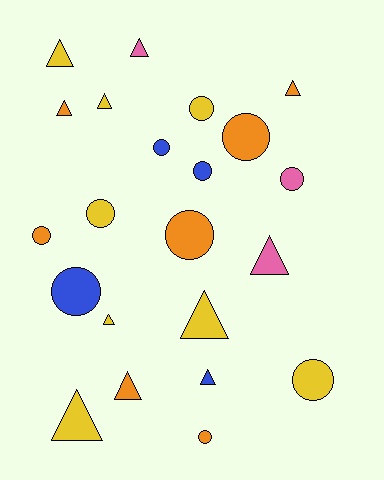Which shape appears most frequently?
Circle, with 11 objects.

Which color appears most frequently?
Yellow, with 8 objects.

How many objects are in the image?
There are 22 objects.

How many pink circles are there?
There is 1 pink circle.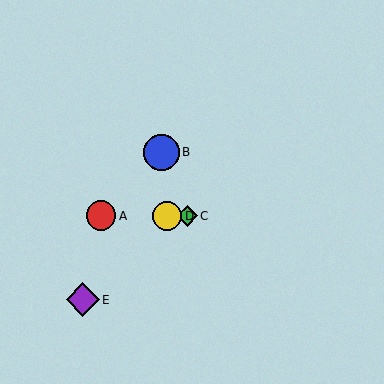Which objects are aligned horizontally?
Objects A, C, D are aligned horizontally.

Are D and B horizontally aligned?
No, D is at y≈216 and B is at y≈152.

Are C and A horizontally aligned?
Yes, both are at y≈216.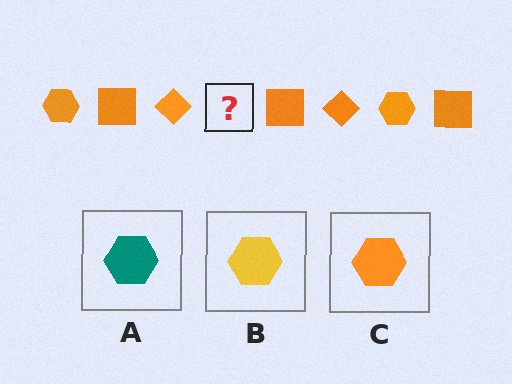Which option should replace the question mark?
Option C.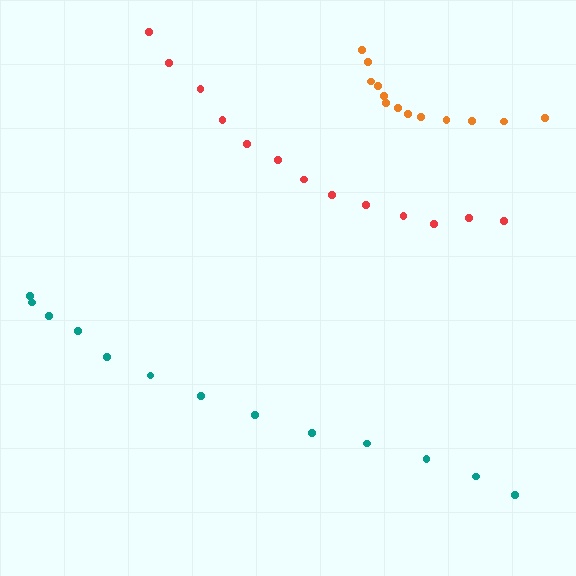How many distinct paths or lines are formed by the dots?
There are 3 distinct paths.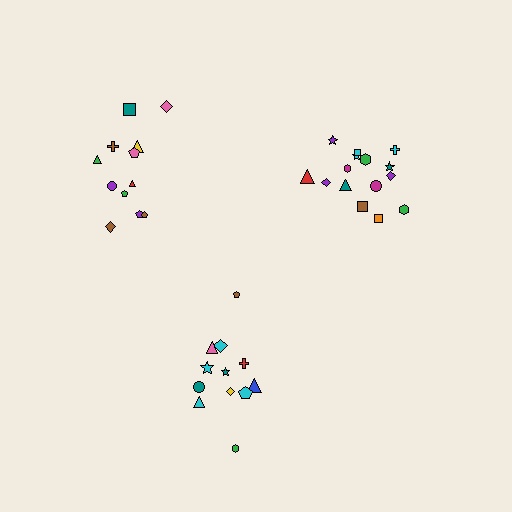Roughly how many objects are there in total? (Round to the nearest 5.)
Roughly 40 objects in total.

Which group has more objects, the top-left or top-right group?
The top-right group.